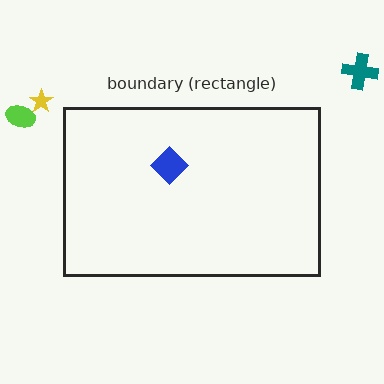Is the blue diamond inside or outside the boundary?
Inside.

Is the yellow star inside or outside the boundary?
Outside.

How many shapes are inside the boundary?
1 inside, 3 outside.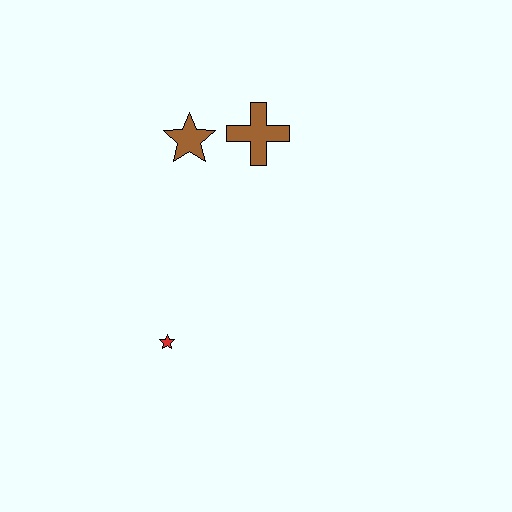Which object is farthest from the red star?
The brown cross is farthest from the red star.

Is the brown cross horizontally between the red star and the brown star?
No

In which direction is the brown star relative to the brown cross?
The brown star is to the left of the brown cross.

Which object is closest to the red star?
The brown star is closest to the red star.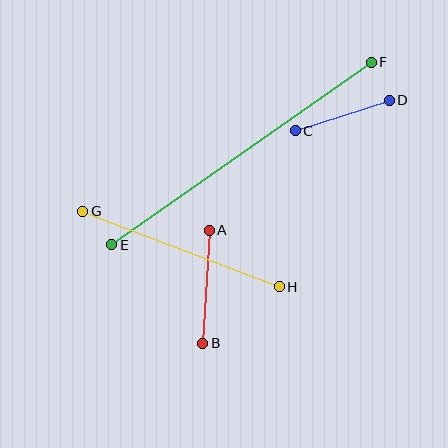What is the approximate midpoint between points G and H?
The midpoint is at approximately (181, 249) pixels.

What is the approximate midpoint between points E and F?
The midpoint is at approximately (241, 153) pixels.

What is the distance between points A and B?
The distance is approximately 113 pixels.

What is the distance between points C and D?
The distance is approximately 99 pixels.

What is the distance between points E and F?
The distance is approximately 317 pixels.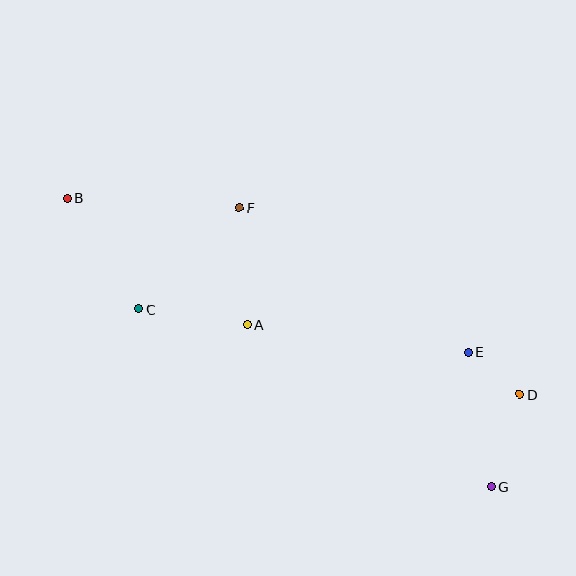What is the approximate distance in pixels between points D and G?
The distance between D and G is approximately 96 pixels.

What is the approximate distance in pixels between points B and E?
The distance between B and E is approximately 430 pixels.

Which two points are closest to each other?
Points D and E are closest to each other.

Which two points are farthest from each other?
Points B and G are farthest from each other.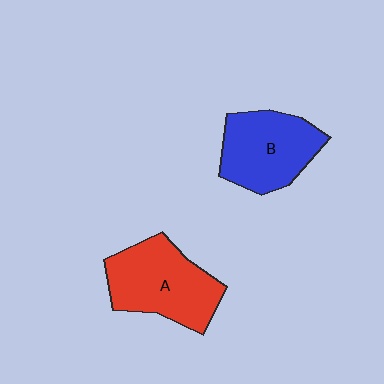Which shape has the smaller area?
Shape B (blue).